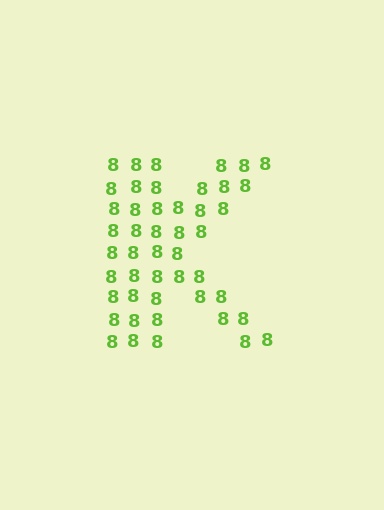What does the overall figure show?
The overall figure shows the letter K.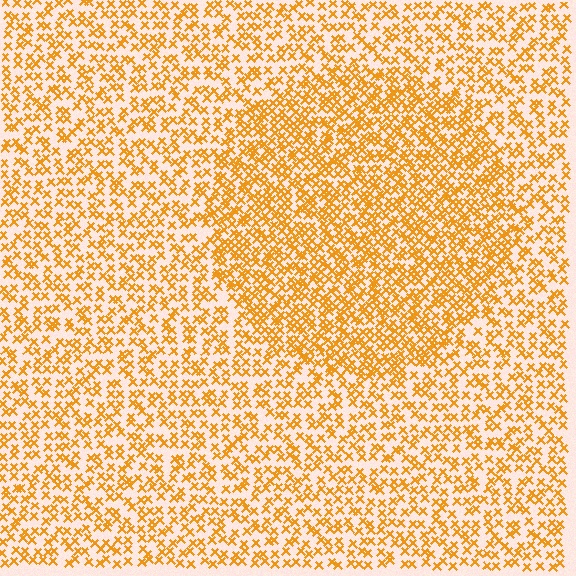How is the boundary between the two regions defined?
The boundary is defined by a change in element density (approximately 1.7x ratio). All elements are the same color, size, and shape.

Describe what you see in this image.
The image contains small orange elements arranged at two different densities. A circle-shaped region is visible where the elements are more densely packed than the surrounding area.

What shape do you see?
I see a circle.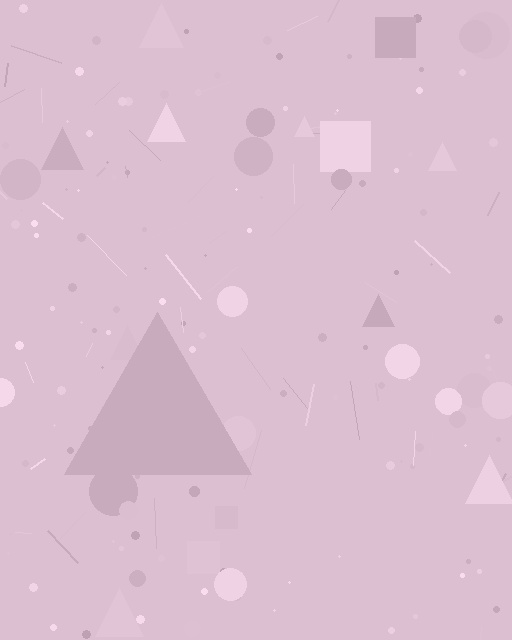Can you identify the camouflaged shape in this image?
The camouflaged shape is a triangle.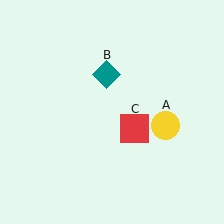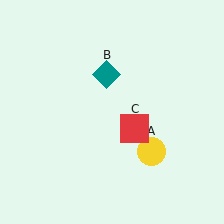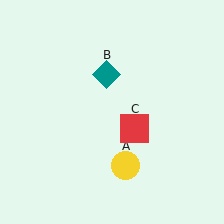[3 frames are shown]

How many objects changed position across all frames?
1 object changed position: yellow circle (object A).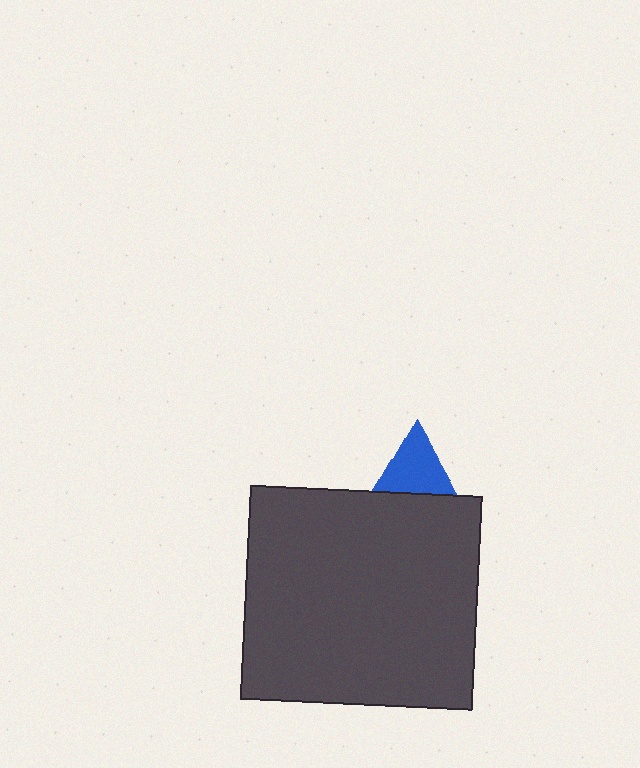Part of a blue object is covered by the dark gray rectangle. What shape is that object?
It is a triangle.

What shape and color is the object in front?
The object in front is a dark gray rectangle.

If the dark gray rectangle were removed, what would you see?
You would see the complete blue triangle.